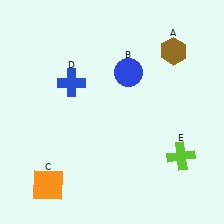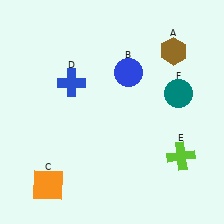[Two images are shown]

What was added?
A teal circle (F) was added in Image 2.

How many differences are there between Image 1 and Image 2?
There is 1 difference between the two images.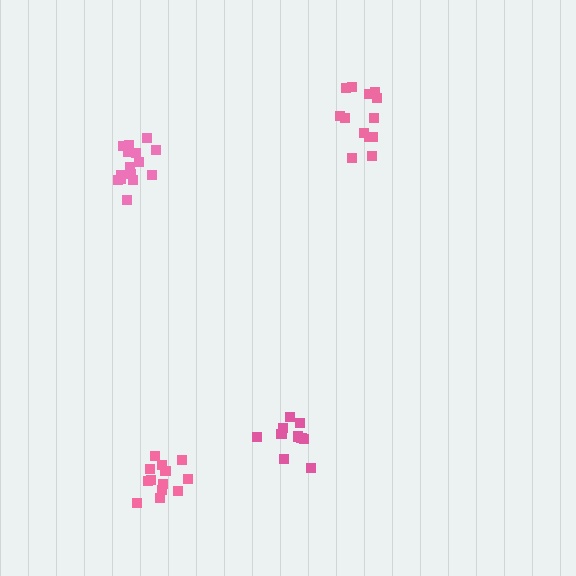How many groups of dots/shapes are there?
There are 4 groups.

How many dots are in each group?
Group 1: 14 dots, Group 2: 11 dots, Group 3: 15 dots, Group 4: 13 dots (53 total).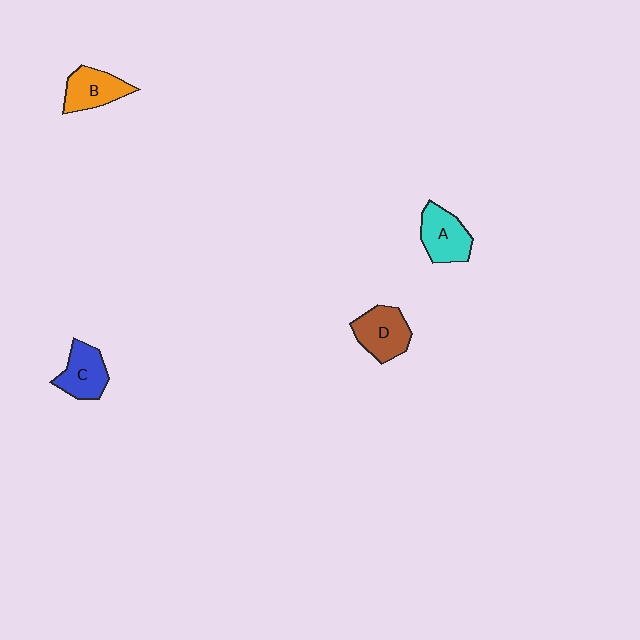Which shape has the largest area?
Shape D (brown).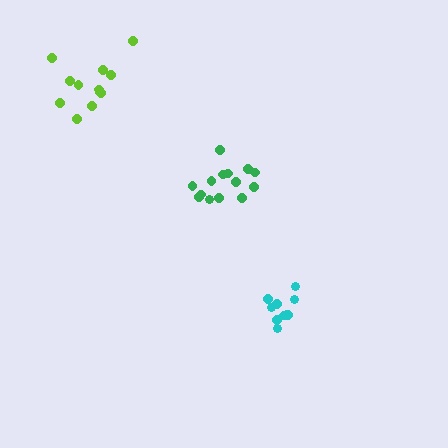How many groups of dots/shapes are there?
There are 3 groups.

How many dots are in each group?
Group 1: 12 dots, Group 2: 11 dots, Group 3: 14 dots (37 total).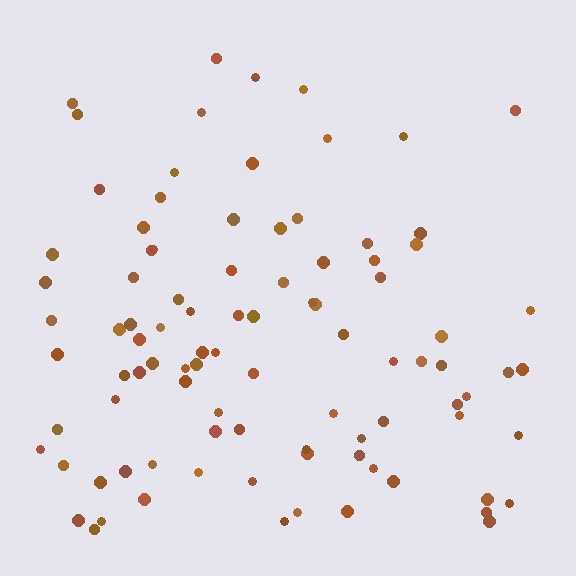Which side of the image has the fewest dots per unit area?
The top.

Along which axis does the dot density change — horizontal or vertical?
Vertical.